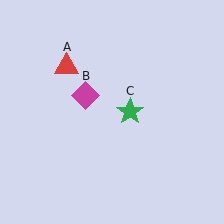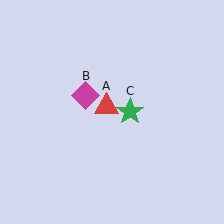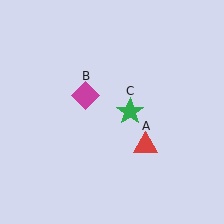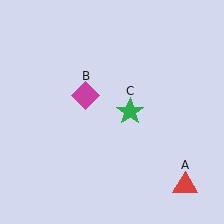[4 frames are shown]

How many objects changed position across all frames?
1 object changed position: red triangle (object A).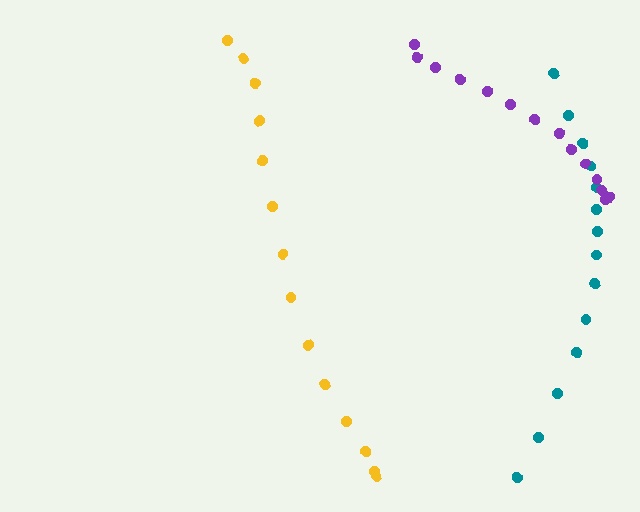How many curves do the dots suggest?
There are 3 distinct paths.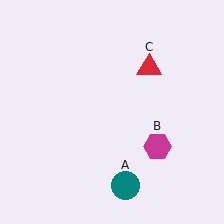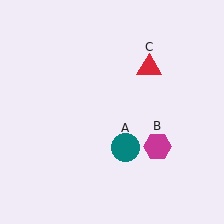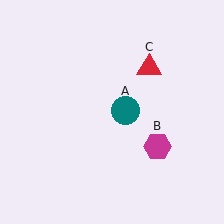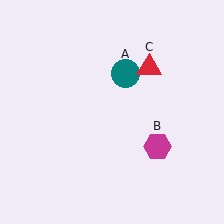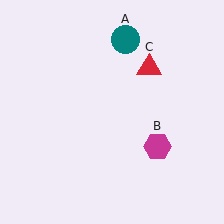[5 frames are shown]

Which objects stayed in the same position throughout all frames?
Magenta hexagon (object B) and red triangle (object C) remained stationary.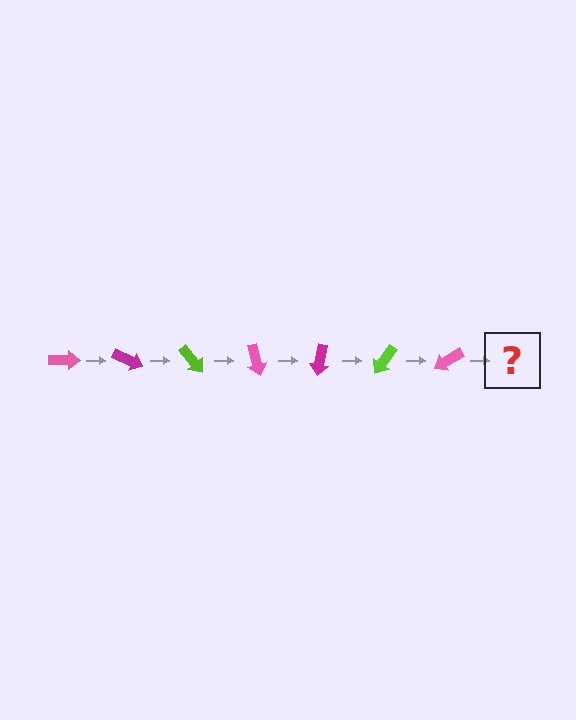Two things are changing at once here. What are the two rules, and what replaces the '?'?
The two rules are that it rotates 25 degrees each step and the color cycles through pink, magenta, and lime. The '?' should be a magenta arrow, rotated 175 degrees from the start.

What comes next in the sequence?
The next element should be a magenta arrow, rotated 175 degrees from the start.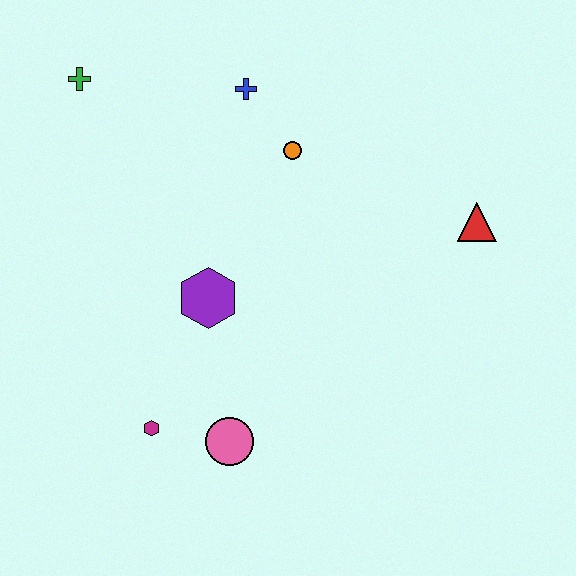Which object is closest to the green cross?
The blue cross is closest to the green cross.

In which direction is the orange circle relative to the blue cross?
The orange circle is below the blue cross.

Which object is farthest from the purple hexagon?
The red triangle is farthest from the purple hexagon.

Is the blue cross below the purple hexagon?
No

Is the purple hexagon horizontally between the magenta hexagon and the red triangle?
Yes